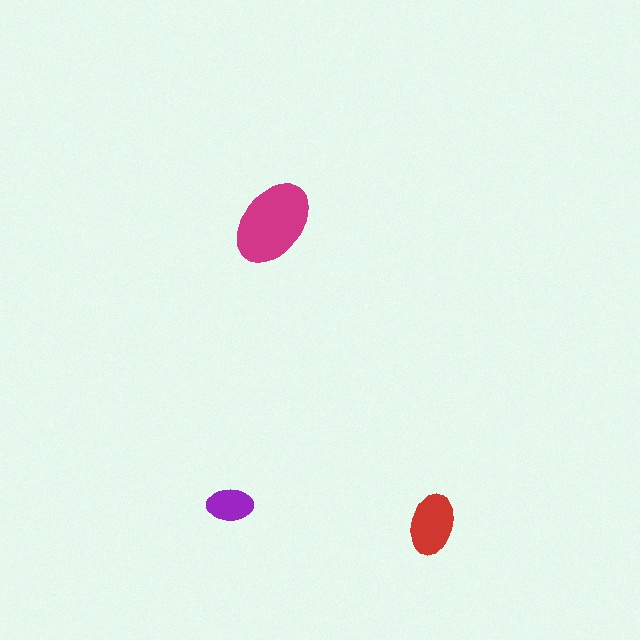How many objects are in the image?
There are 3 objects in the image.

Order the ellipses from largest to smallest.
the magenta one, the red one, the purple one.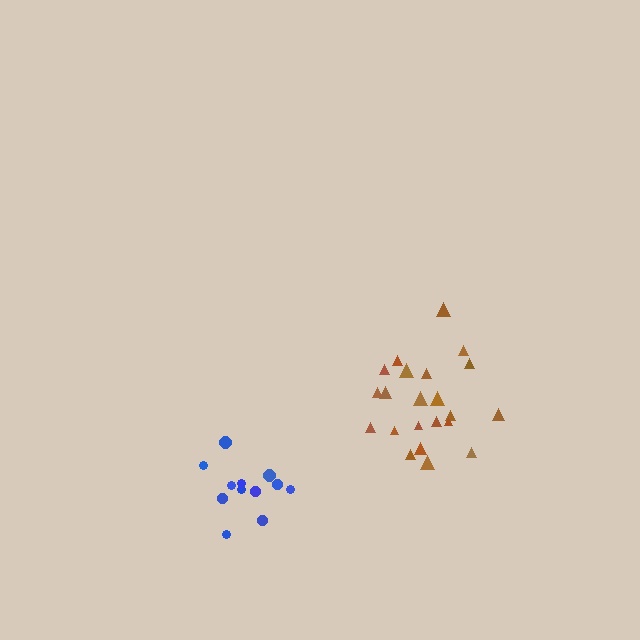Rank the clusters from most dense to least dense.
brown, blue.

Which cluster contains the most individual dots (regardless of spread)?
Brown (22).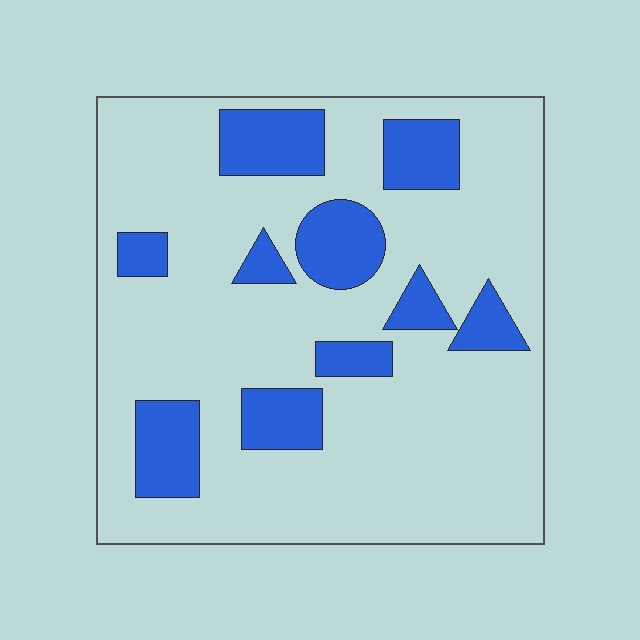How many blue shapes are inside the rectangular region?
10.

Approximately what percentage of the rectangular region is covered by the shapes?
Approximately 20%.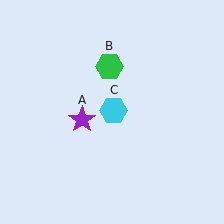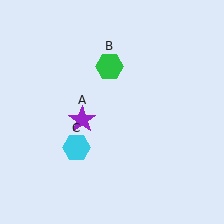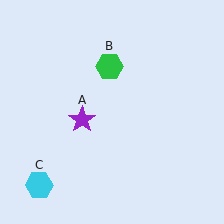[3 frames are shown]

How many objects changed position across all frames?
1 object changed position: cyan hexagon (object C).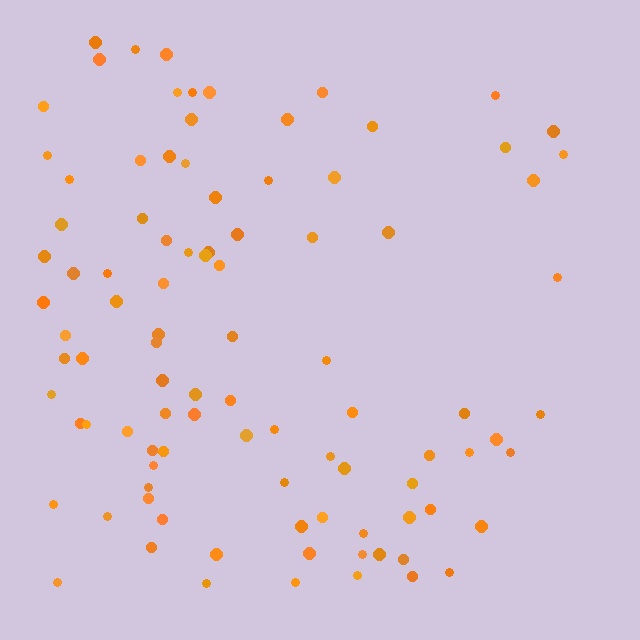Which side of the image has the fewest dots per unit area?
The right.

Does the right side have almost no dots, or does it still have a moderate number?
Still a moderate number, just noticeably fewer than the left.